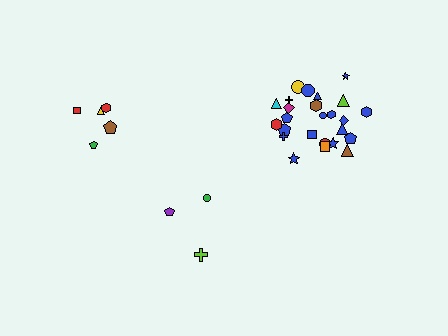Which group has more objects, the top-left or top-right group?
The top-right group.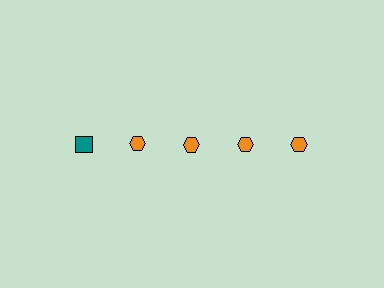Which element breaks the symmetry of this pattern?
The teal square in the top row, leftmost column breaks the symmetry. All other shapes are orange hexagons.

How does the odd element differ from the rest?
It differs in both color (teal instead of orange) and shape (square instead of hexagon).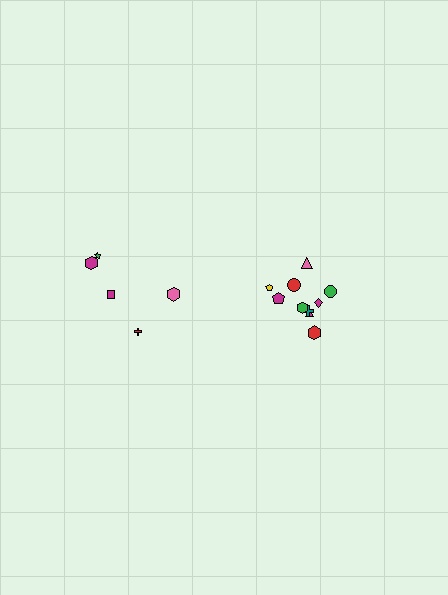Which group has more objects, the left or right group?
The right group.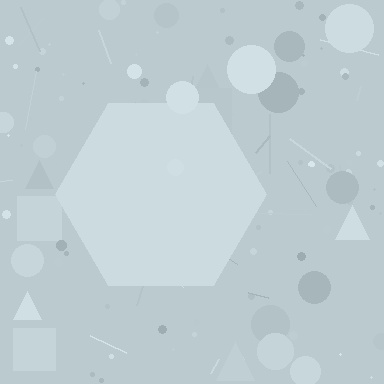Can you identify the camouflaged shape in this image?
The camouflaged shape is a hexagon.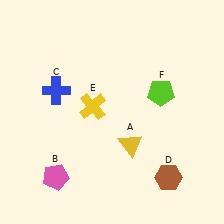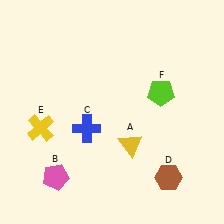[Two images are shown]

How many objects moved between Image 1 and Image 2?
2 objects moved between the two images.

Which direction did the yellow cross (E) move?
The yellow cross (E) moved left.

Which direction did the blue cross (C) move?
The blue cross (C) moved down.